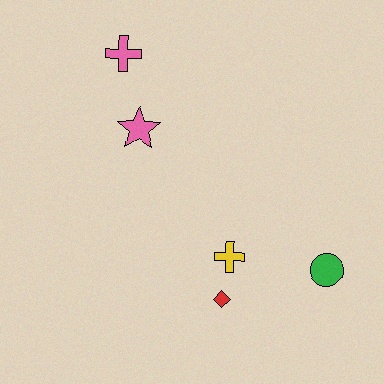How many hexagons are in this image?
There are no hexagons.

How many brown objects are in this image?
There are no brown objects.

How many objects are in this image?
There are 5 objects.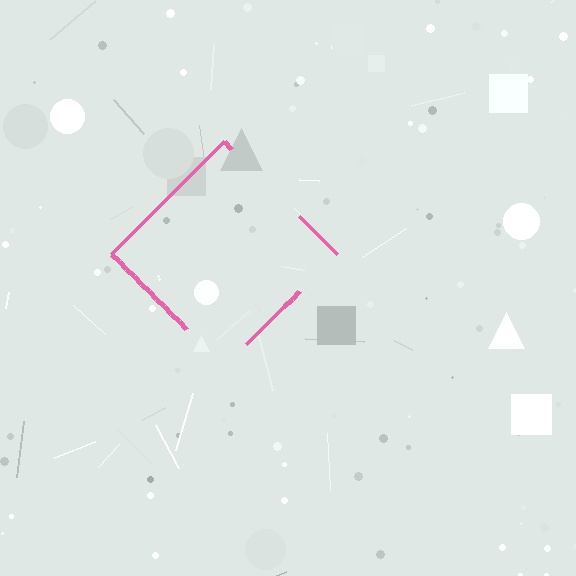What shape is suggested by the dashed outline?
The dashed outline suggests a diamond.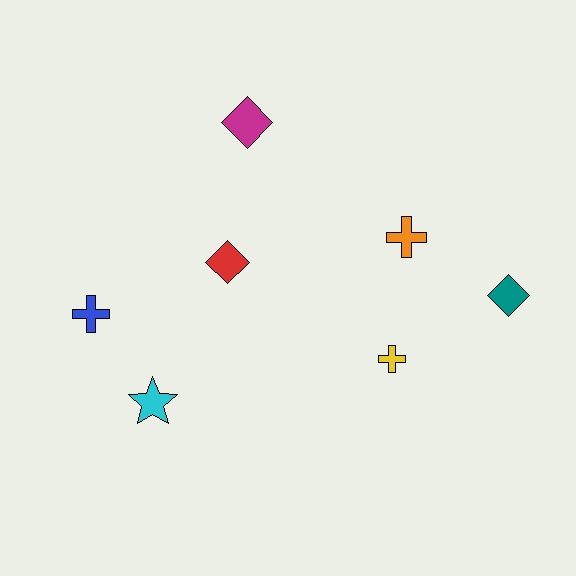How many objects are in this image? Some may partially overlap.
There are 7 objects.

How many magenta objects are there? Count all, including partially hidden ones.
There is 1 magenta object.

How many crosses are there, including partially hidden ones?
There are 3 crosses.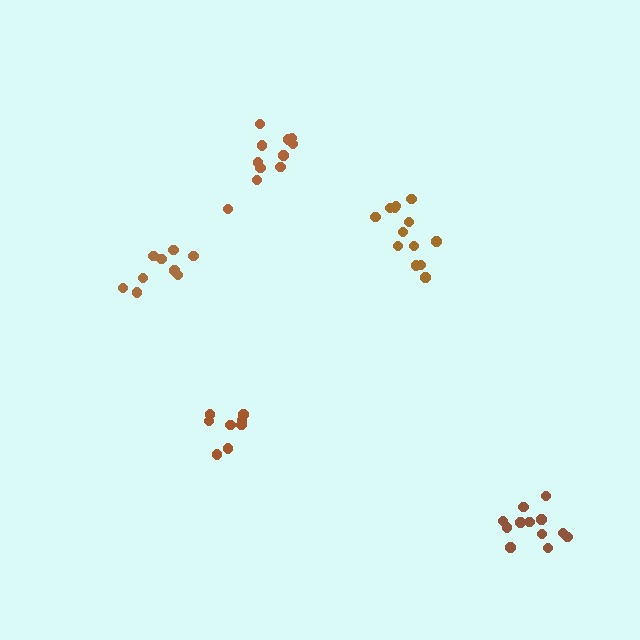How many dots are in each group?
Group 1: 11 dots, Group 2: 13 dots, Group 3: 8 dots, Group 4: 12 dots, Group 5: 9 dots (53 total).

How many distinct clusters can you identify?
There are 5 distinct clusters.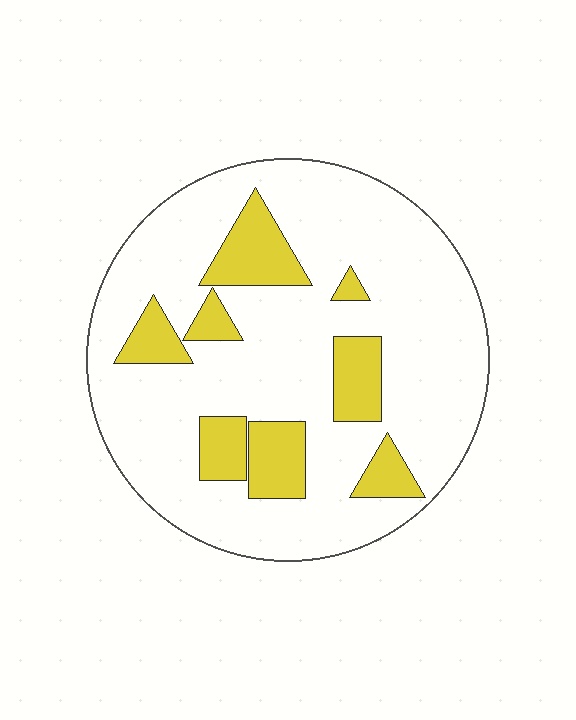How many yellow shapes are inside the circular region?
8.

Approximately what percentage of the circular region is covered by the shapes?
Approximately 20%.